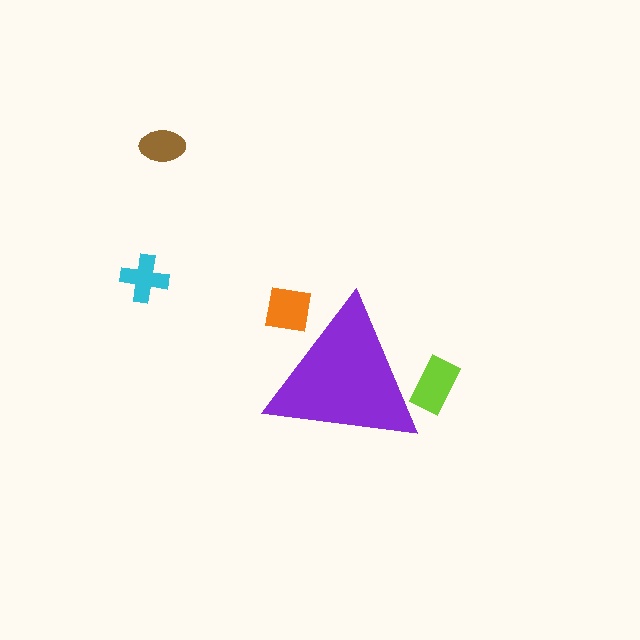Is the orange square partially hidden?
Yes, the orange square is partially hidden behind the purple triangle.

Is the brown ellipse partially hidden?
No, the brown ellipse is fully visible.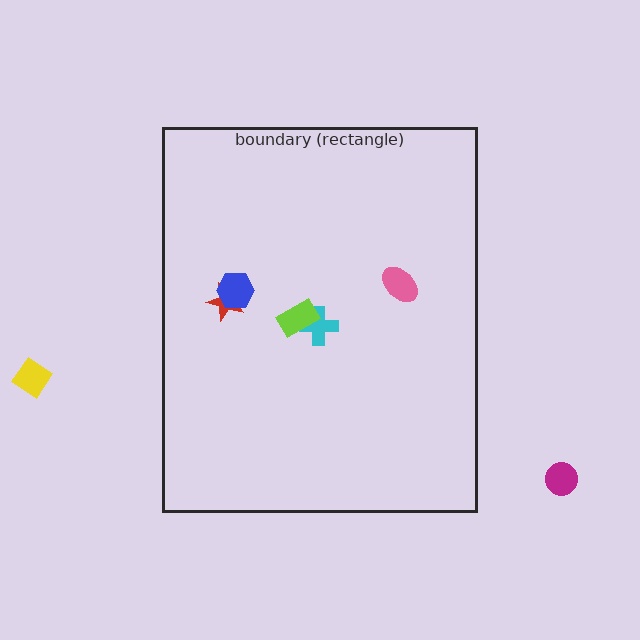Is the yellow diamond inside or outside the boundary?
Outside.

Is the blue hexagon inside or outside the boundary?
Inside.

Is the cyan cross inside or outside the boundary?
Inside.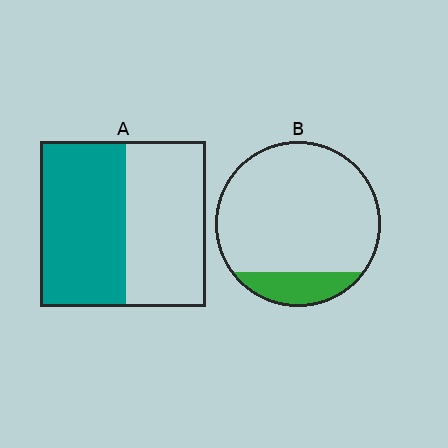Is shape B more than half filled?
No.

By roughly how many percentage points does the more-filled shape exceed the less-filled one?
By roughly 35 percentage points (A over B).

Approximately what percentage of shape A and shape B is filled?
A is approximately 50% and B is approximately 15%.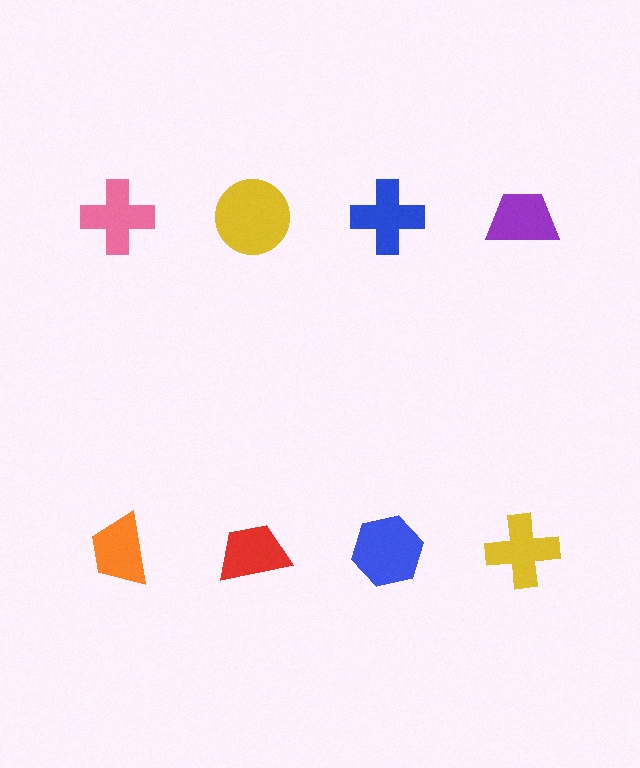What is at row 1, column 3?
A blue cross.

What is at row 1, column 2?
A yellow circle.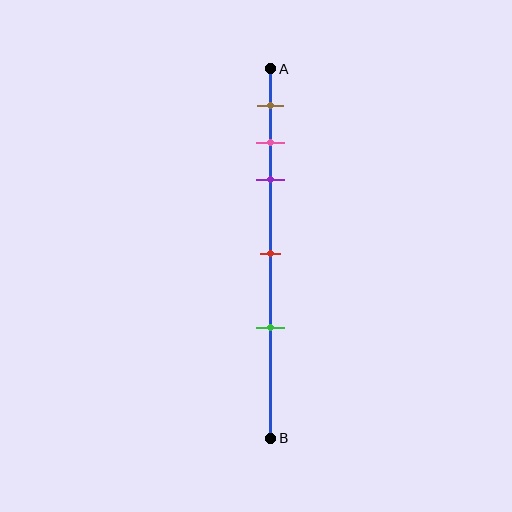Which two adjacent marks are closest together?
The pink and purple marks are the closest adjacent pair.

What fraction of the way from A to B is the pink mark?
The pink mark is approximately 20% (0.2) of the way from A to B.